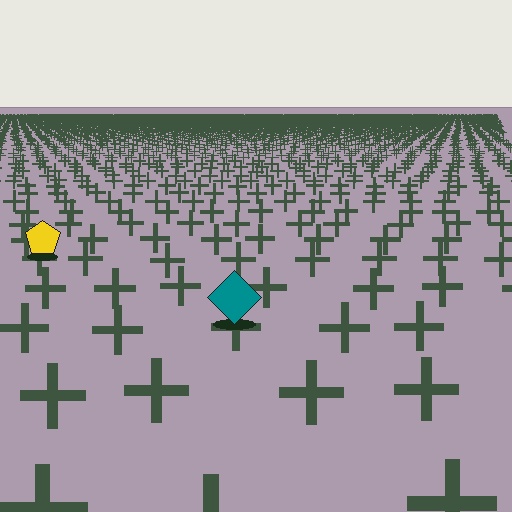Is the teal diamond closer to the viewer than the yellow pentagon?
Yes. The teal diamond is closer — you can tell from the texture gradient: the ground texture is coarser near it.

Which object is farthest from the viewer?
The yellow pentagon is farthest from the viewer. It appears smaller and the ground texture around it is denser.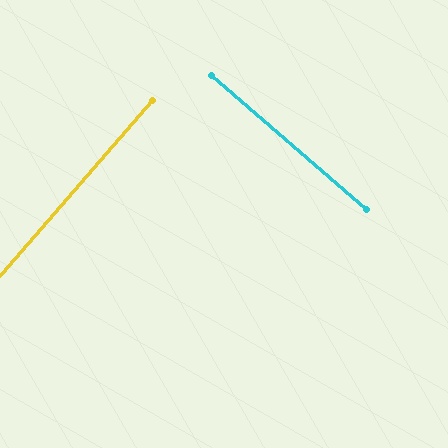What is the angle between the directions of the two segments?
Approximately 90 degrees.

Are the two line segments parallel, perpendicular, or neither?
Perpendicular — they meet at approximately 90°.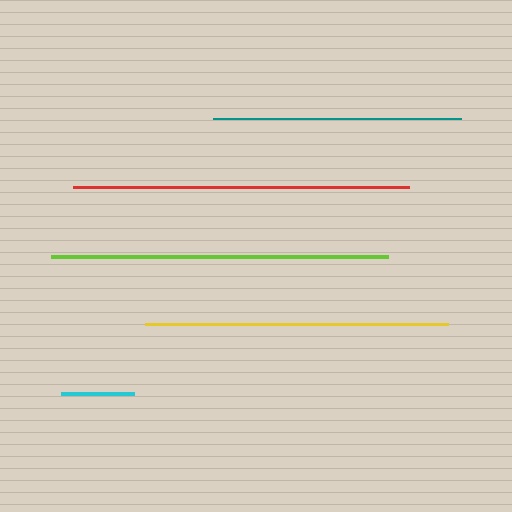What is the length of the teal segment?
The teal segment is approximately 248 pixels long.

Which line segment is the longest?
The lime line is the longest at approximately 337 pixels.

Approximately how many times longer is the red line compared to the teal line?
The red line is approximately 1.4 times the length of the teal line.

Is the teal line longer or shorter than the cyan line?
The teal line is longer than the cyan line.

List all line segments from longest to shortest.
From longest to shortest: lime, red, yellow, teal, cyan.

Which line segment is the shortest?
The cyan line is the shortest at approximately 73 pixels.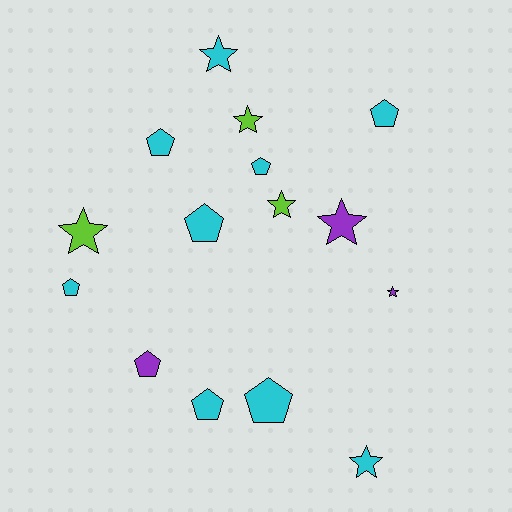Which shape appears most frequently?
Pentagon, with 8 objects.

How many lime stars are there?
There are 3 lime stars.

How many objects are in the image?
There are 15 objects.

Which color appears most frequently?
Cyan, with 9 objects.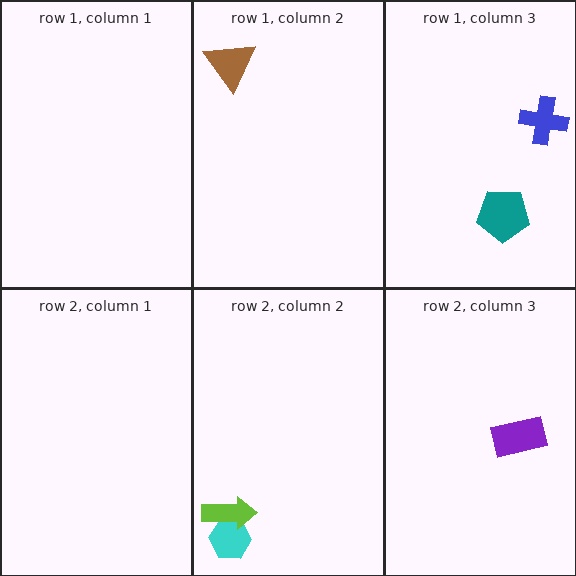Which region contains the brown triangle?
The row 1, column 2 region.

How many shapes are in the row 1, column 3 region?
2.